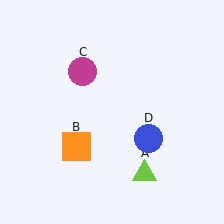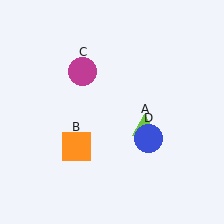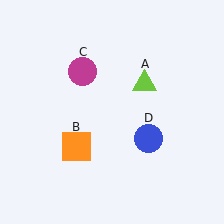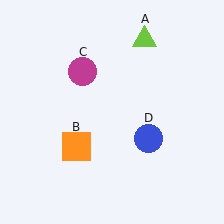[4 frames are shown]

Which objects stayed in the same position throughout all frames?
Orange square (object B) and magenta circle (object C) and blue circle (object D) remained stationary.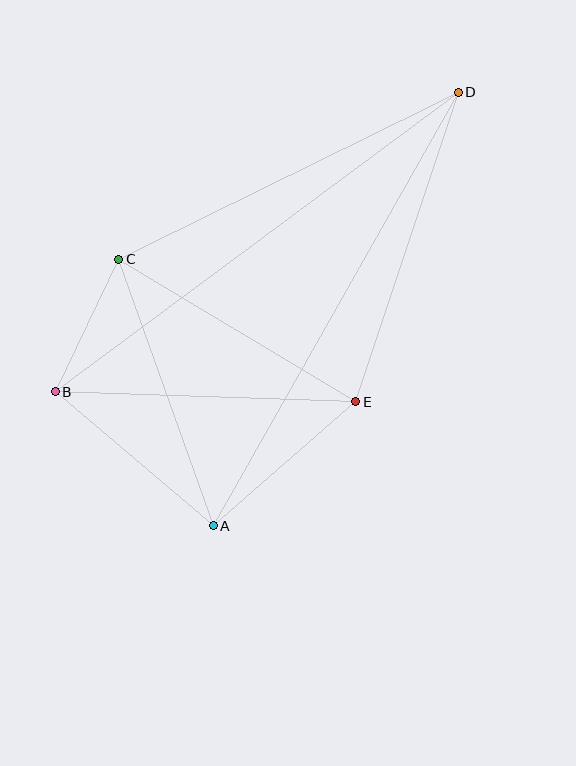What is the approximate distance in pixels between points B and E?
The distance between B and E is approximately 301 pixels.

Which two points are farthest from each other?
Points B and D are farthest from each other.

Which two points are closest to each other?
Points B and C are closest to each other.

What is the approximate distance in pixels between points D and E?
The distance between D and E is approximately 326 pixels.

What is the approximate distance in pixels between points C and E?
The distance between C and E is approximately 277 pixels.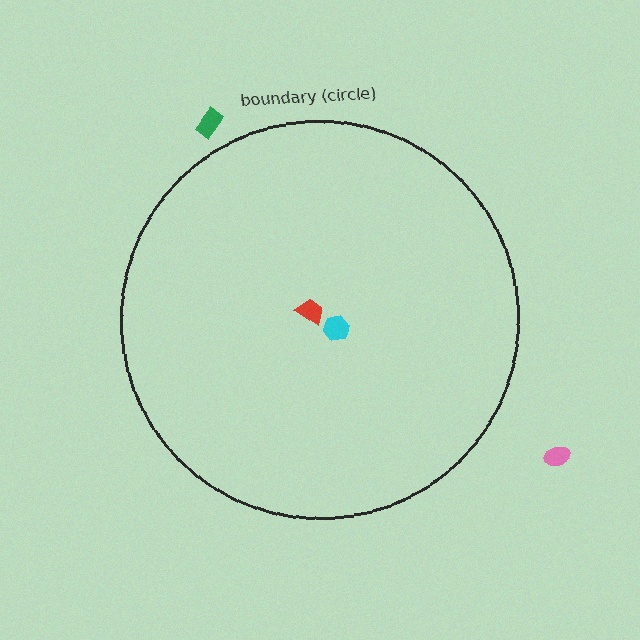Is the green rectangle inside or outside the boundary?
Outside.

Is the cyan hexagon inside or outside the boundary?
Inside.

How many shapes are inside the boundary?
2 inside, 2 outside.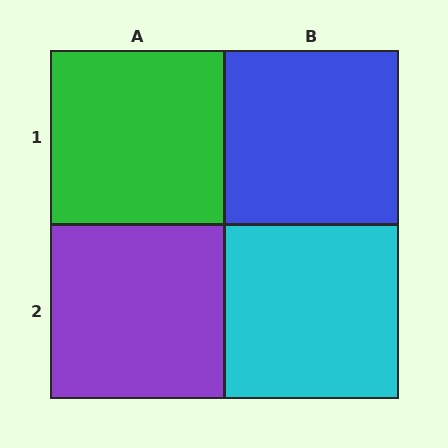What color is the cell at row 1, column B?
Blue.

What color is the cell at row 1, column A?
Green.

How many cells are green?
1 cell is green.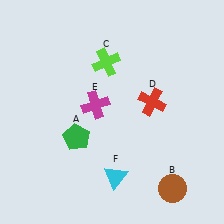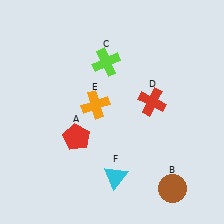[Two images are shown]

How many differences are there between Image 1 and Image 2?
There are 2 differences between the two images.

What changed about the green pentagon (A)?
In Image 1, A is green. In Image 2, it changed to red.